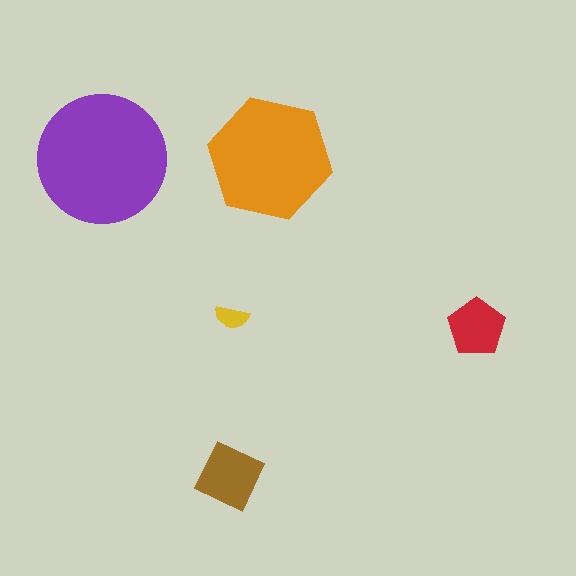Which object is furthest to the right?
The red pentagon is rightmost.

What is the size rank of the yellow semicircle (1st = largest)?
5th.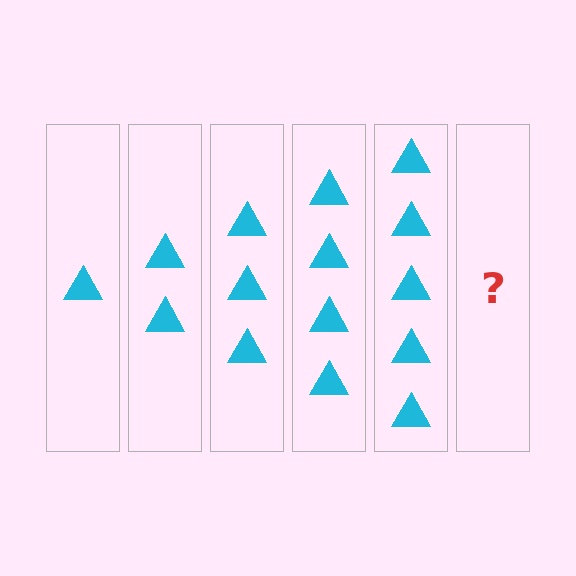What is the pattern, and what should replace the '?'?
The pattern is that each step adds one more triangle. The '?' should be 6 triangles.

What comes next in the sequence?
The next element should be 6 triangles.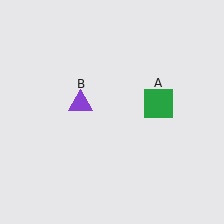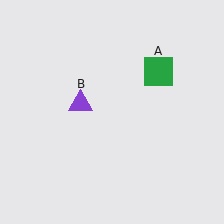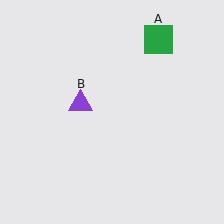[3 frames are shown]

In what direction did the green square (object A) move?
The green square (object A) moved up.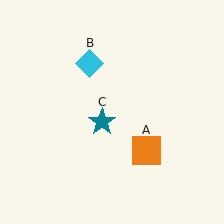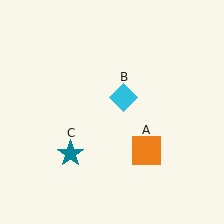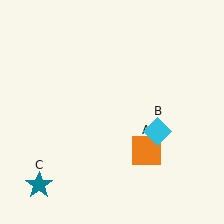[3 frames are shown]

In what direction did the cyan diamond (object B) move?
The cyan diamond (object B) moved down and to the right.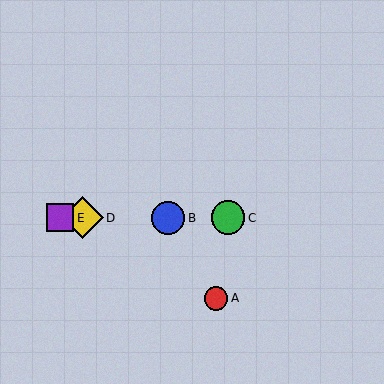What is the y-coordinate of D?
Object D is at y≈218.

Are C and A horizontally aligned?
No, C is at y≈218 and A is at y≈298.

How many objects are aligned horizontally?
4 objects (B, C, D, E) are aligned horizontally.